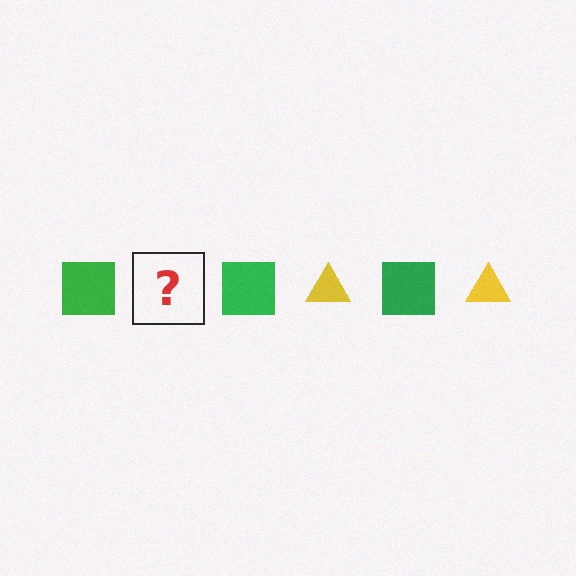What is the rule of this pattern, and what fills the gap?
The rule is that the pattern alternates between green square and yellow triangle. The gap should be filled with a yellow triangle.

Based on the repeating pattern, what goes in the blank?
The blank should be a yellow triangle.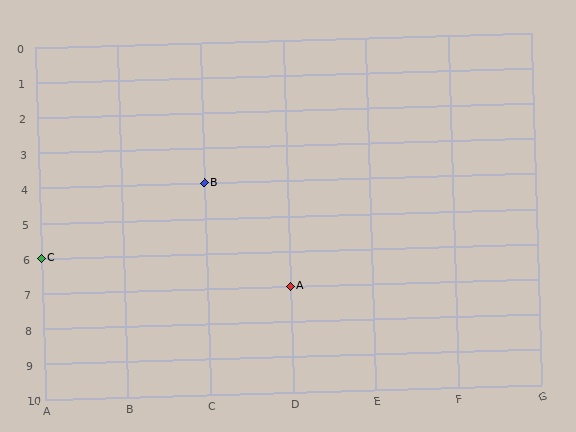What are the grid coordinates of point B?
Point B is at grid coordinates (C, 4).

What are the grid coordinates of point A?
Point A is at grid coordinates (D, 7).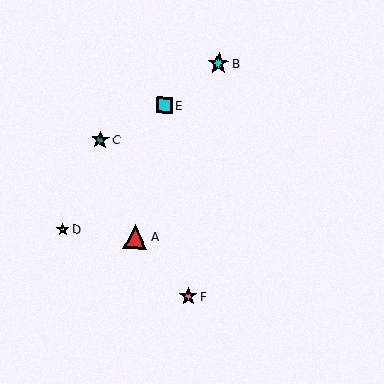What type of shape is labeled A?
Shape A is a red triangle.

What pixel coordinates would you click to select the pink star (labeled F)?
Click at (188, 296) to select the pink star F.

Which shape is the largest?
The red triangle (labeled A) is the largest.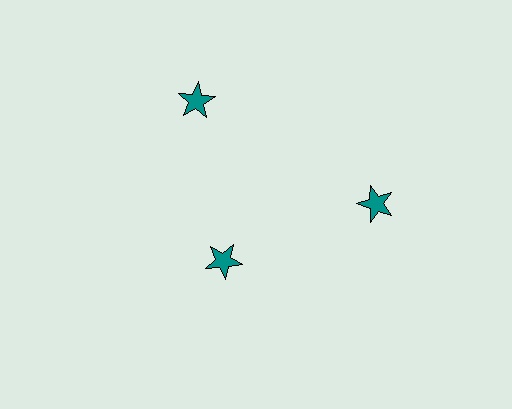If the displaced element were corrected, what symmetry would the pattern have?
It would have 3-fold rotational symmetry — the pattern would map onto itself every 120 degrees.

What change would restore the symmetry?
The symmetry would be restored by moving it outward, back onto the ring so that all 3 stars sit at equal angles and equal distance from the center.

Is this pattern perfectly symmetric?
No. The 3 teal stars are arranged in a ring, but one element near the 7 o'clock position is pulled inward toward the center, breaking the 3-fold rotational symmetry.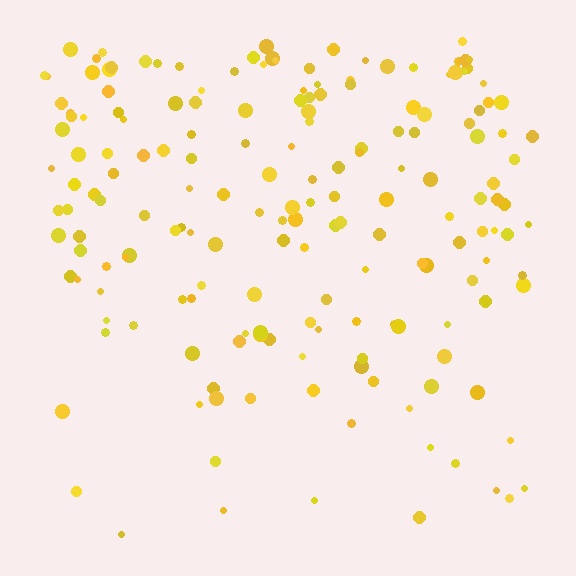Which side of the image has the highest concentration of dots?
The top.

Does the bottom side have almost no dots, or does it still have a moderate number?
Still a moderate number, just noticeably fewer than the top.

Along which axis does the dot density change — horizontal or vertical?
Vertical.